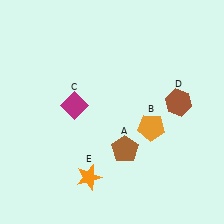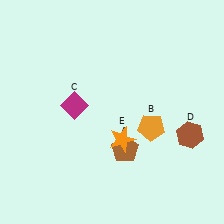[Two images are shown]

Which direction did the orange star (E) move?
The orange star (E) moved up.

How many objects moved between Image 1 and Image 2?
2 objects moved between the two images.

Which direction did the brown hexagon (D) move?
The brown hexagon (D) moved down.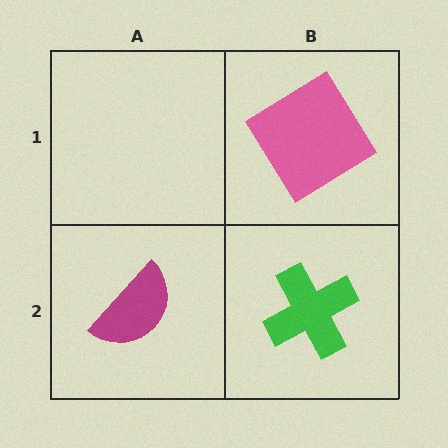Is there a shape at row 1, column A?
No, that cell is empty.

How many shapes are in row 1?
1 shape.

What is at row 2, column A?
A magenta semicircle.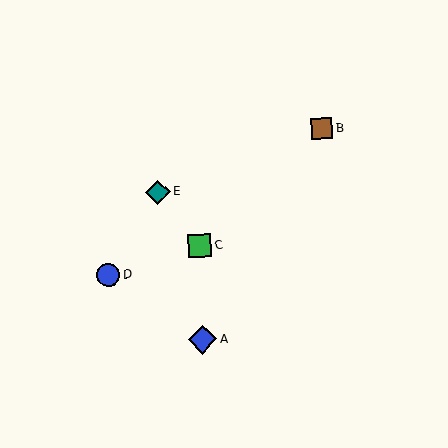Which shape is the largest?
The blue diamond (labeled A) is the largest.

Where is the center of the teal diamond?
The center of the teal diamond is at (158, 192).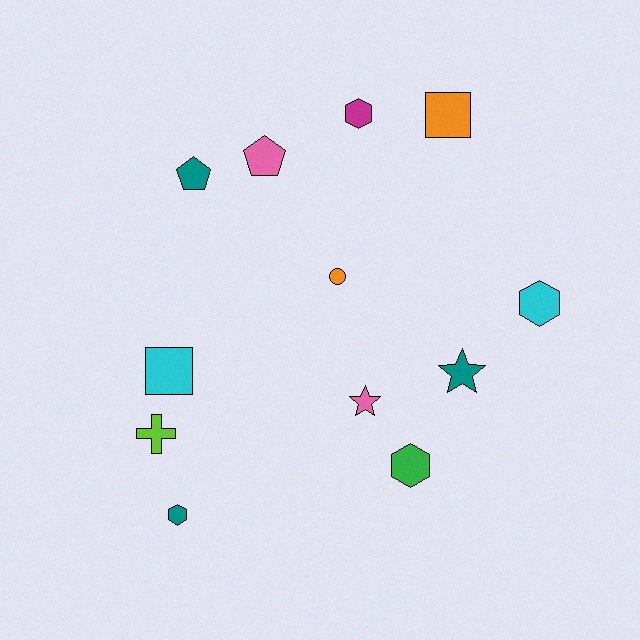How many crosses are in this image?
There is 1 cross.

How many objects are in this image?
There are 12 objects.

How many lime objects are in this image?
There is 1 lime object.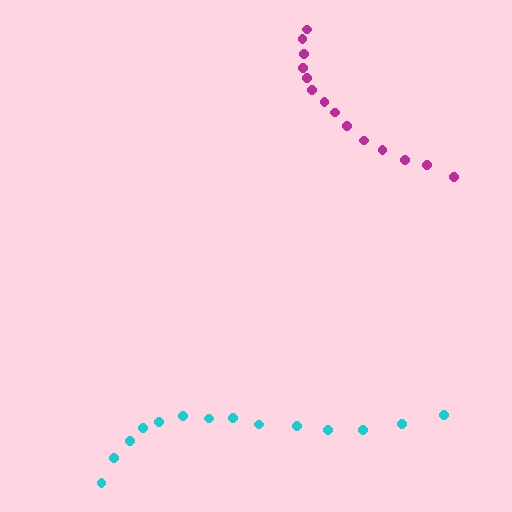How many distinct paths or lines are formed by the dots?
There are 2 distinct paths.